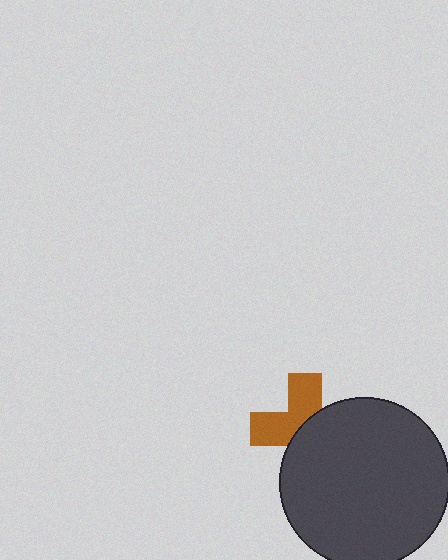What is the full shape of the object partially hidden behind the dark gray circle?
The partially hidden object is a brown cross.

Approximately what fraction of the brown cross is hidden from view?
Roughly 54% of the brown cross is hidden behind the dark gray circle.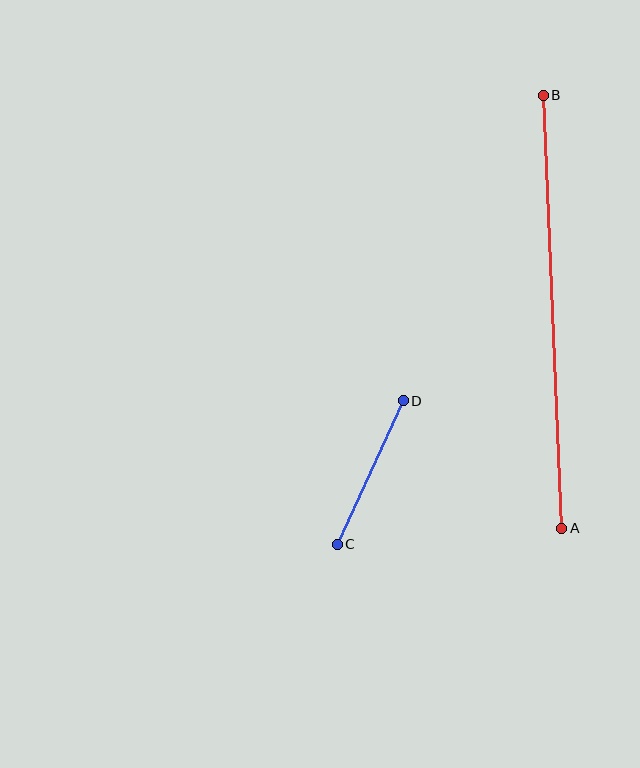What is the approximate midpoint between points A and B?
The midpoint is at approximately (552, 312) pixels.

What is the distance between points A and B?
The distance is approximately 433 pixels.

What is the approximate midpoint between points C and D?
The midpoint is at approximately (370, 473) pixels.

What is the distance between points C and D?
The distance is approximately 158 pixels.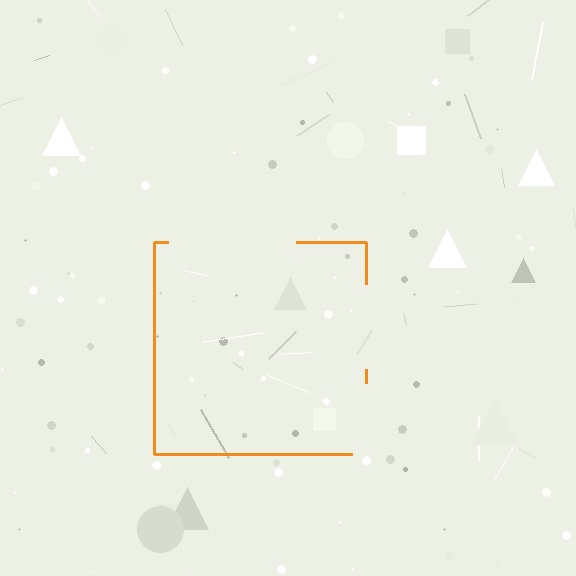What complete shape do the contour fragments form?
The contour fragments form a square.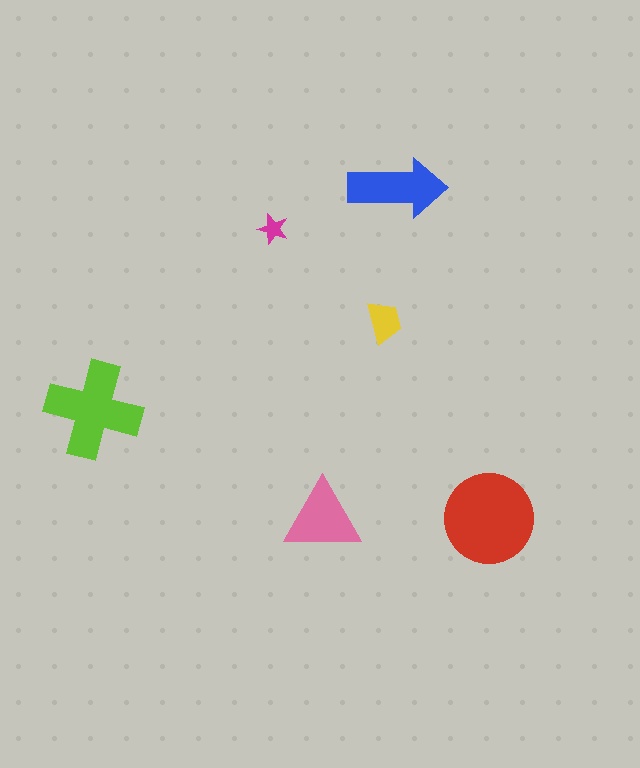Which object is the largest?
The red circle.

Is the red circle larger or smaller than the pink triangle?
Larger.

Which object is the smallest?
The magenta star.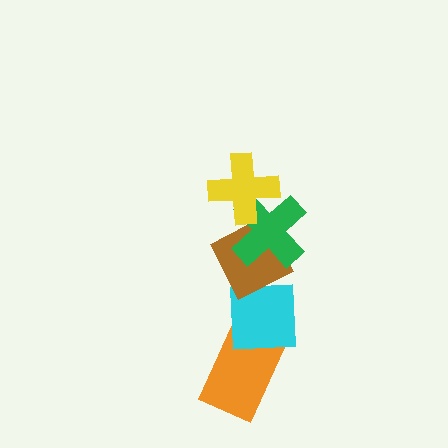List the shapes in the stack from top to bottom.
From top to bottom: the yellow cross, the green cross, the brown diamond, the cyan square, the orange rectangle.